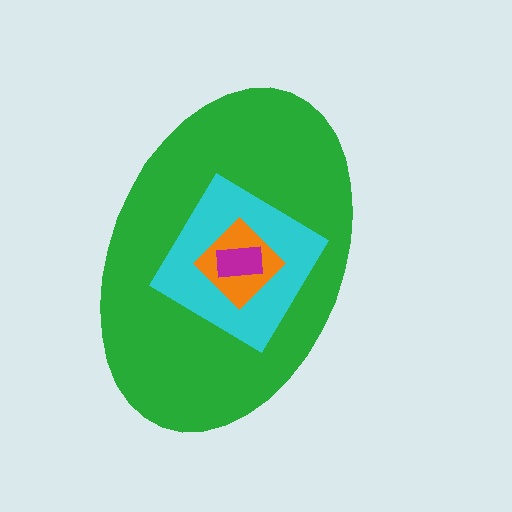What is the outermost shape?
The green ellipse.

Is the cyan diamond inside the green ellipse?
Yes.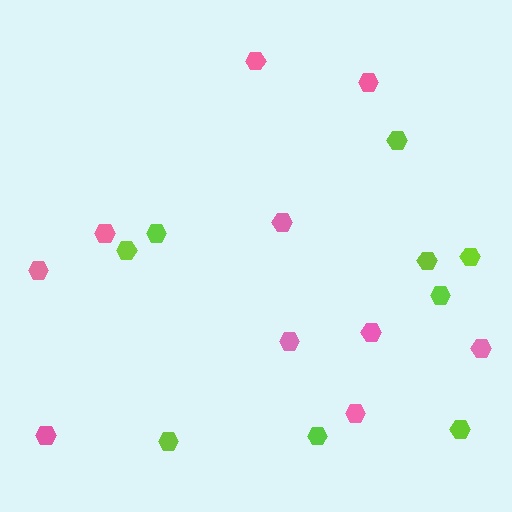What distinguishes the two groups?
There are 2 groups: one group of lime hexagons (9) and one group of pink hexagons (10).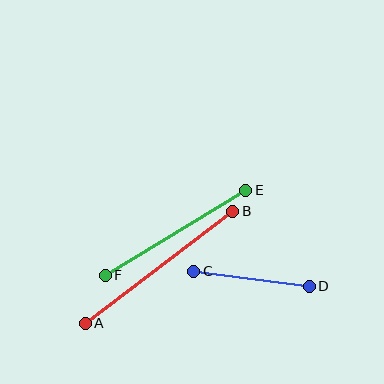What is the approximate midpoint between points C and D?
The midpoint is at approximately (252, 279) pixels.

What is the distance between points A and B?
The distance is approximately 185 pixels.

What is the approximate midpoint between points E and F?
The midpoint is at approximately (175, 233) pixels.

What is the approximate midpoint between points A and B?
The midpoint is at approximately (159, 267) pixels.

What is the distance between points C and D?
The distance is approximately 116 pixels.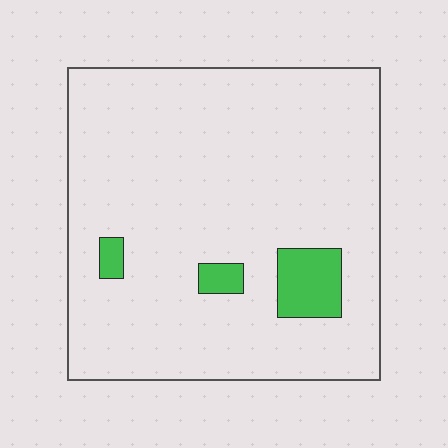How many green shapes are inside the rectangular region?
3.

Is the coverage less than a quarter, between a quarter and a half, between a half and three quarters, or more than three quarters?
Less than a quarter.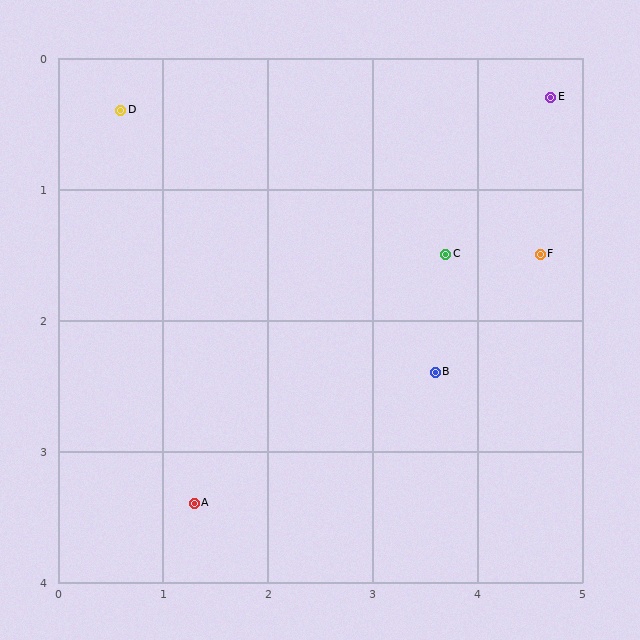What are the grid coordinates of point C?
Point C is at approximately (3.7, 1.5).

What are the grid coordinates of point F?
Point F is at approximately (4.6, 1.5).